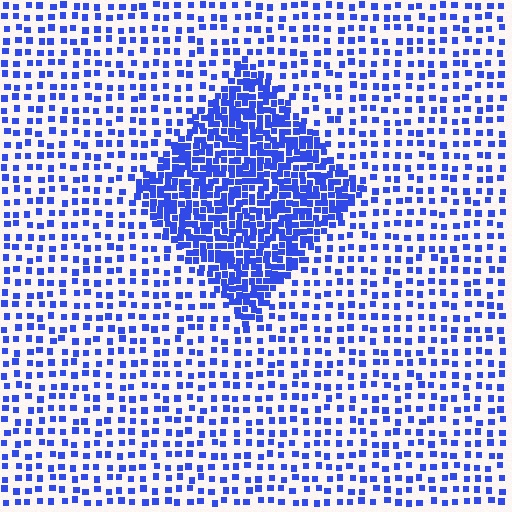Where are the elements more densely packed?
The elements are more densely packed inside the diamond boundary.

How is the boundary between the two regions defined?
The boundary is defined by a change in element density (approximately 2.6x ratio). All elements are the same color, size, and shape.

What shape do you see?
I see a diamond.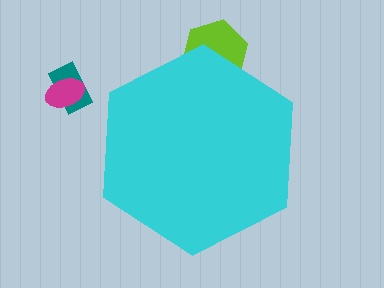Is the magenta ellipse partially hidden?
No, the magenta ellipse is fully visible.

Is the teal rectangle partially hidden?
No, the teal rectangle is fully visible.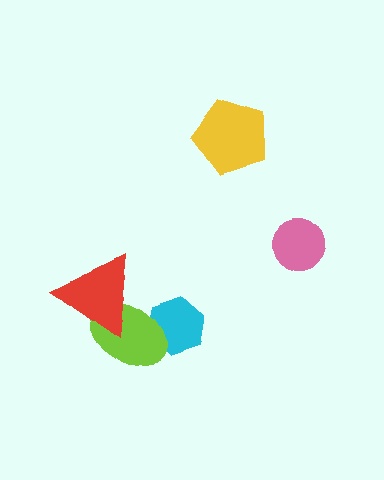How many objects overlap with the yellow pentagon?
0 objects overlap with the yellow pentagon.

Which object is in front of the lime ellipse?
The red triangle is in front of the lime ellipse.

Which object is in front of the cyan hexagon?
The lime ellipse is in front of the cyan hexagon.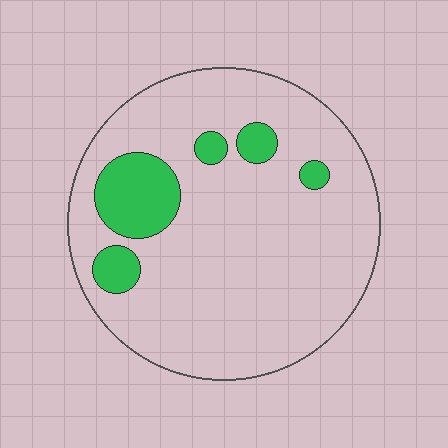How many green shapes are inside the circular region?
5.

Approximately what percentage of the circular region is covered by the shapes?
Approximately 15%.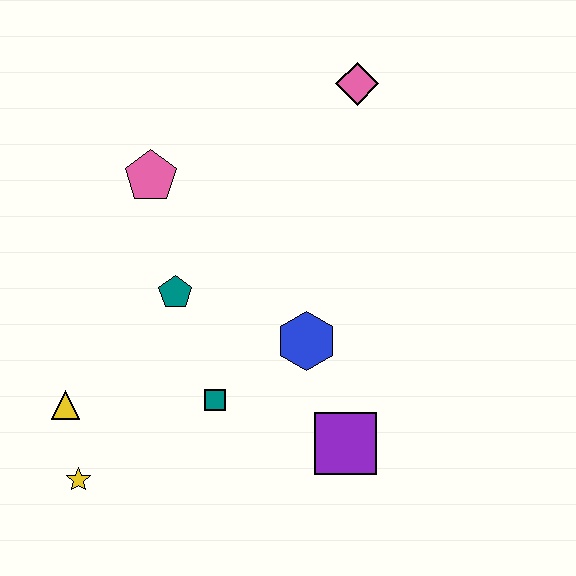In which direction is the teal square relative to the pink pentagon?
The teal square is below the pink pentagon.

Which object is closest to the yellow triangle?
The yellow star is closest to the yellow triangle.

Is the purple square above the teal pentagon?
No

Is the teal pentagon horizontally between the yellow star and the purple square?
Yes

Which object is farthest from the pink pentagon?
The purple square is farthest from the pink pentagon.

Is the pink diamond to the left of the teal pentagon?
No